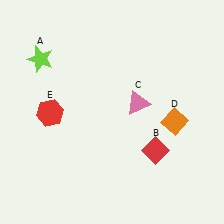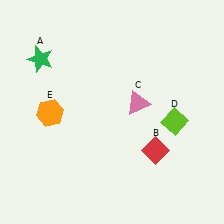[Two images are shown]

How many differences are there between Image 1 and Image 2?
There are 3 differences between the two images.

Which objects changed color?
A changed from lime to green. D changed from orange to lime. E changed from red to orange.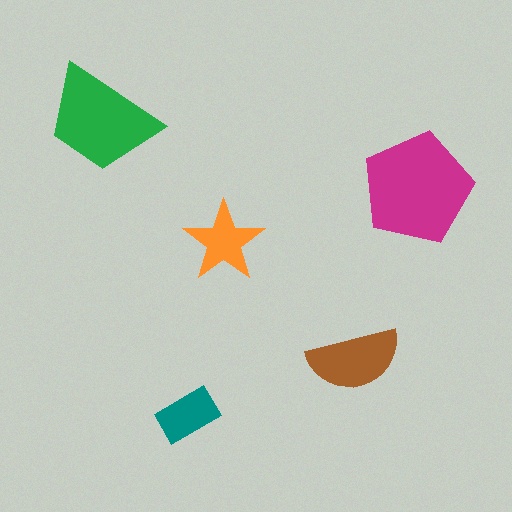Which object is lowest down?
The teal rectangle is bottommost.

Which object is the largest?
The magenta pentagon.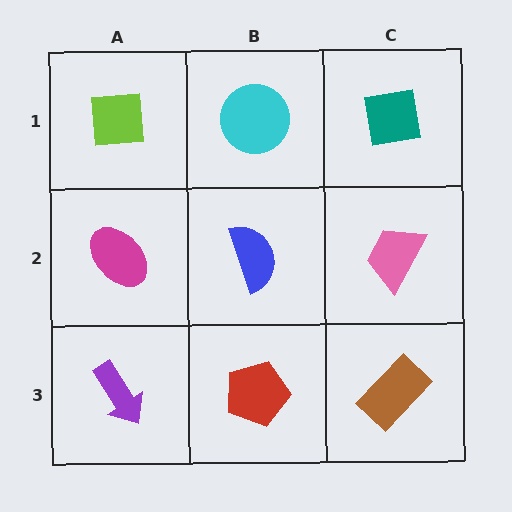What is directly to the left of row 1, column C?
A cyan circle.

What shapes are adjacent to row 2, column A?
A lime square (row 1, column A), a purple arrow (row 3, column A), a blue semicircle (row 2, column B).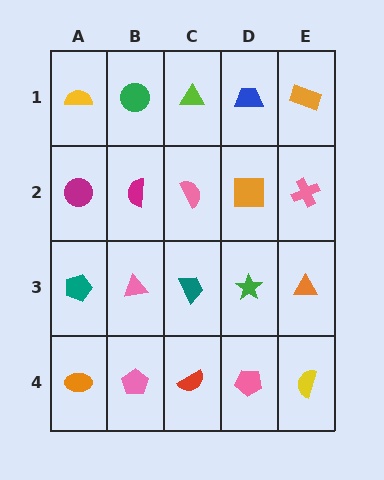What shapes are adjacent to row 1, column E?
A pink cross (row 2, column E), a blue trapezoid (row 1, column D).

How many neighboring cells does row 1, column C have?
3.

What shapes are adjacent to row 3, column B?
A magenta semicircle (row 2, column B), a pink pentagon (row 4, column B), a teal pentagon (row 3, column A), a teal trapezoid (row 3, column C).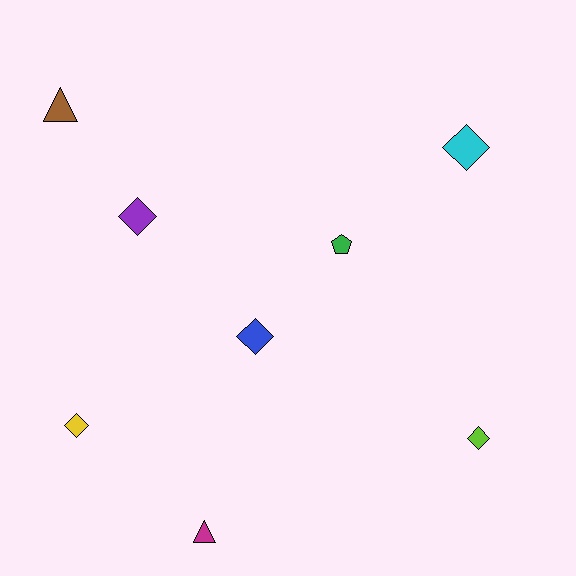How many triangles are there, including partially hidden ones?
There are 2 triangles.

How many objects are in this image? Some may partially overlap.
There are 8 objects.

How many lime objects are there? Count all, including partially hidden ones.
There is 1 lime object.